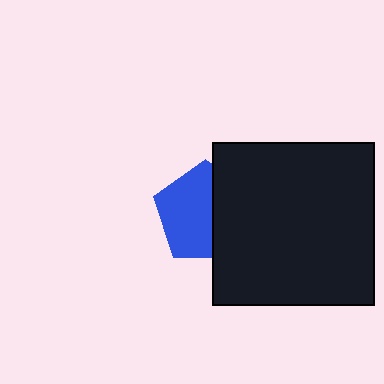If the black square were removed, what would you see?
You would see the complete blue pentagon.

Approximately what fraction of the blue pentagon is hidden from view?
Roughly 41% of the blue pentagon is hidden behind the black square.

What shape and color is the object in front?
The object in front is a black square.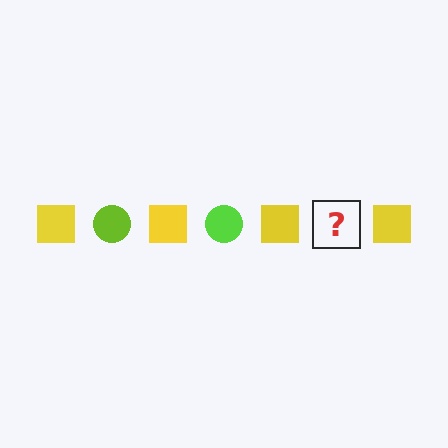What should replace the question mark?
The question mark should be replaced with a lime circle.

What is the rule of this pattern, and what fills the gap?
The rule is that the pattern alternates between yellow square and lime circle. The gap should be filled with a lime circle.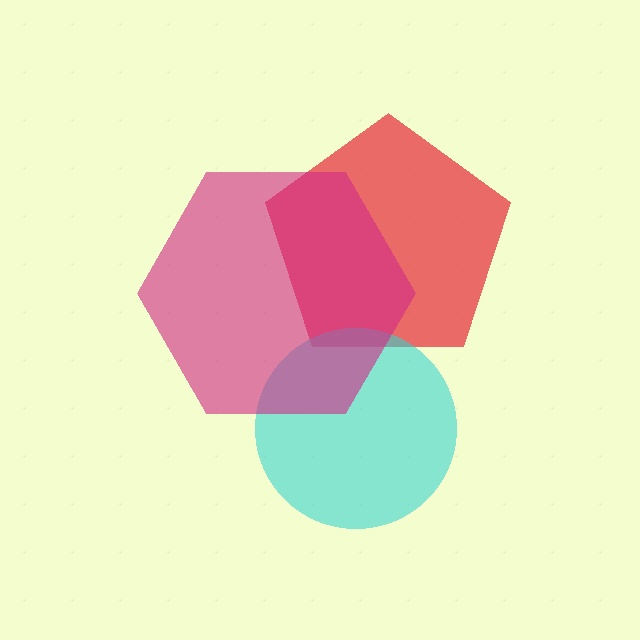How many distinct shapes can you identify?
There are 3 distinct shapes: a red pentagon, a cyan circle, a magenta hexagon.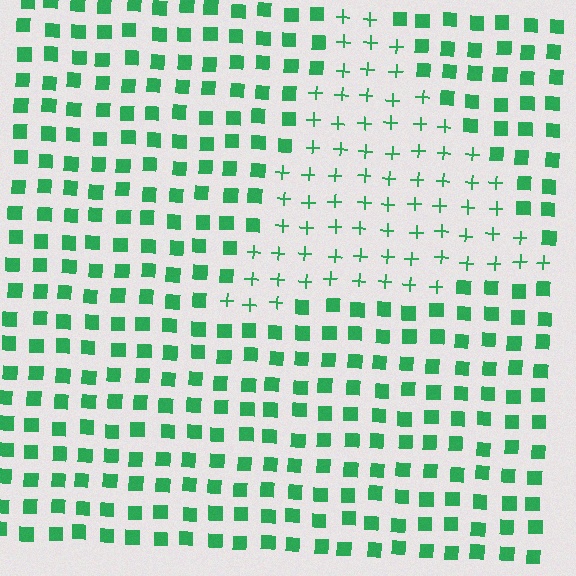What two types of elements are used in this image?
The image uses plus signs inside the triangle region and squares outside it.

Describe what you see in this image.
The image is filled with small green elements arranged in a uniform grid. A triangle-shaped region contains plus signs, while the surrounding area contains squares. The boundary is defined purely by the change in element shape.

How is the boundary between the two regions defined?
The boundary is defined by a change in element shape: plus signs inside vs. squares outside. All elements share the same color and spacing.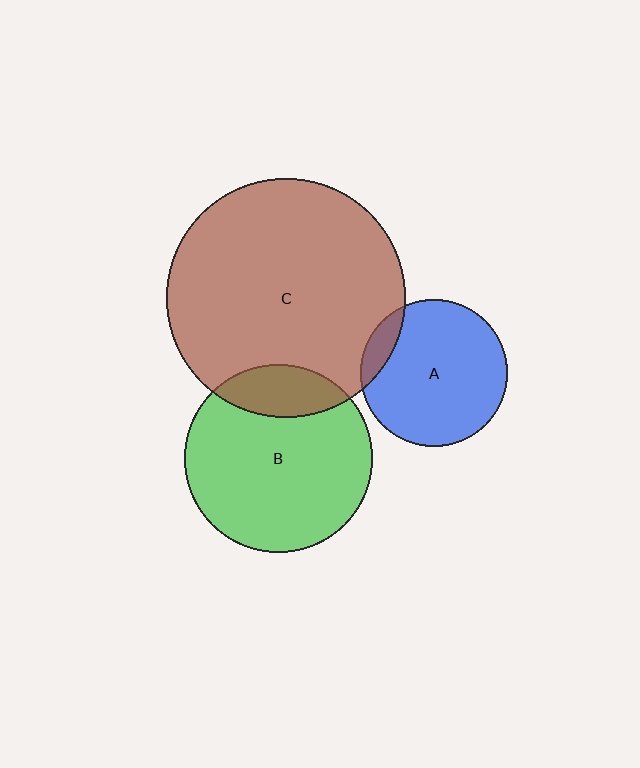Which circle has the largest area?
Circle C (brown).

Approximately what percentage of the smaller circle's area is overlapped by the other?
Approximately 10%.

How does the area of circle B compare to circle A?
Approximately 1.6 times.